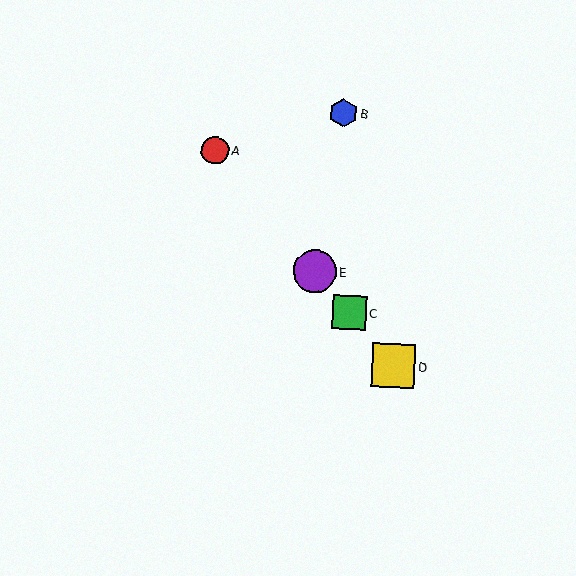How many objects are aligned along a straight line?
4 objects (A, C, D, E) are aligned along a straight line.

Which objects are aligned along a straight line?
Objects A, C, D, E are aligned along a straight line.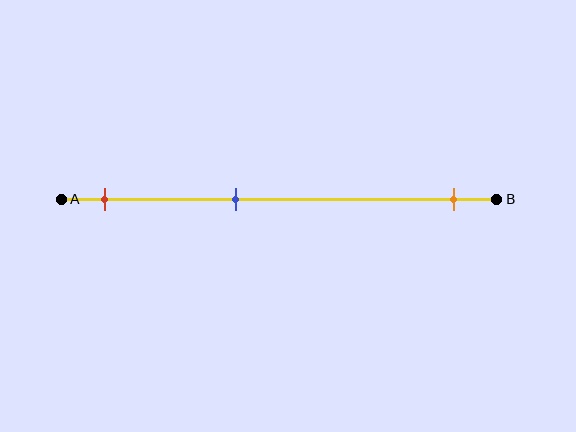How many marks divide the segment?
There are 3 marks dividing the segment.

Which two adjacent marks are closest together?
The red and blue marks are the closest adjacent pair.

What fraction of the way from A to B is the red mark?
The red mark is approximately 10% (0.1) of the way from A to B.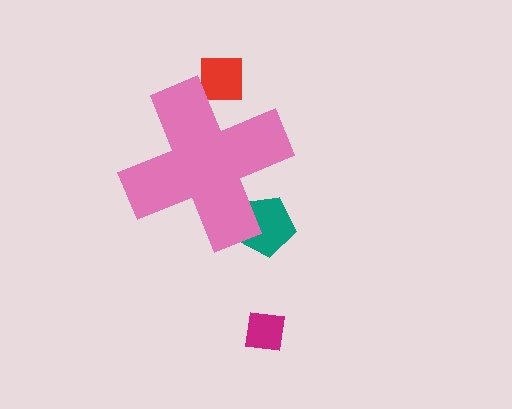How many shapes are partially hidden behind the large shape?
2 shapes are partially hidden.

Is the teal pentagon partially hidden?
Yes, the teal pentagon is partially hidden behind the pink cross.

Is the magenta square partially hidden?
No, the magenta square is fully visible.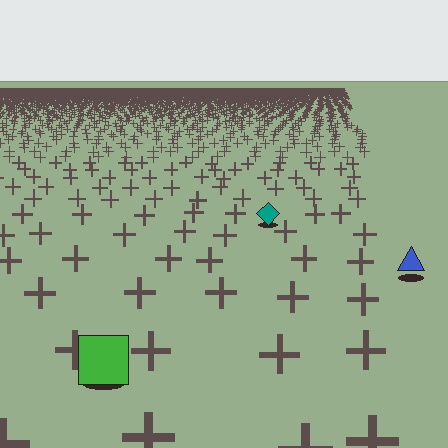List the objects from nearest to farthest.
From nearest to farthest: the green square, the blue triangle, the teal diamond.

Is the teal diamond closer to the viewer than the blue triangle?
No. The blue triangle is closer — you can tell from the texture gradient: the ground texture is coarser near it.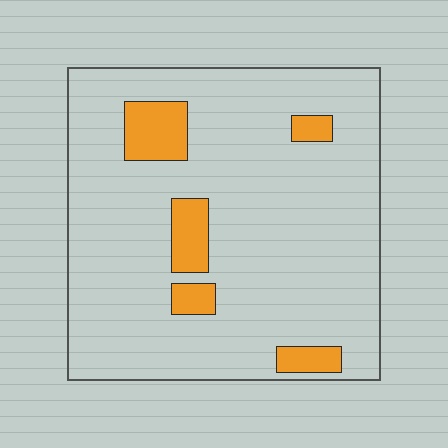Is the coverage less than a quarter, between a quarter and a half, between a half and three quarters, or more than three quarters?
Less than a quarter.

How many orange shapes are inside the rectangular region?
5.